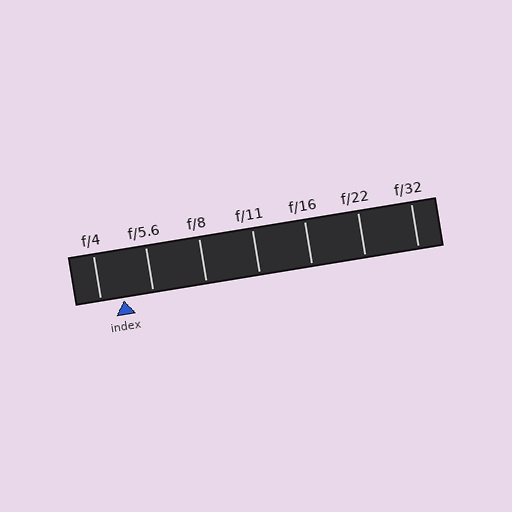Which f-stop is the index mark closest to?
The index mark is closest to f/4.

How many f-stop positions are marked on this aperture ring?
There are 7 f-stop positions marked.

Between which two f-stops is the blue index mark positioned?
The index mark is between f/4 and f/5.6.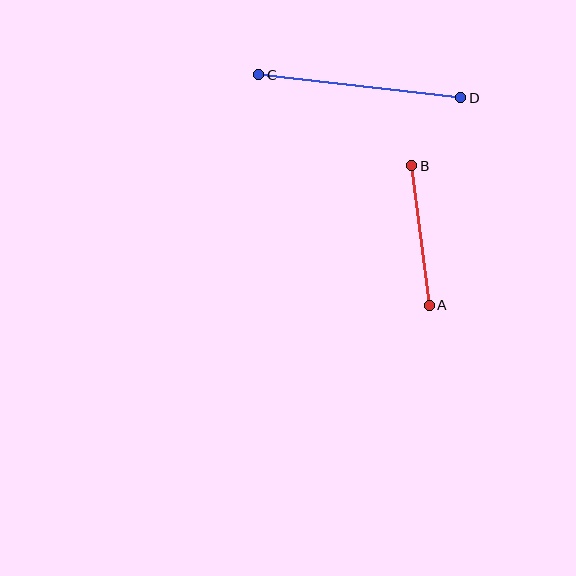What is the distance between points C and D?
The distance is approximately 203 pixels.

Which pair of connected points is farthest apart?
Points C and D are farthest apart.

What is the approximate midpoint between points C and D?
The midpoint is at approximately (360, 86) pixels.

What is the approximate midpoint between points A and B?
The midpoint is at approximately (420, 236) pixels.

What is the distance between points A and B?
The distance is approximately 141 pixels.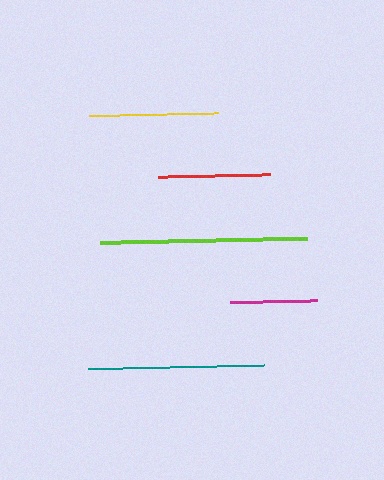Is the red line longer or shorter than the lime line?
The lime line is longer than the red line.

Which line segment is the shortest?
The magenta line is the shortest at approximately 88 pixels.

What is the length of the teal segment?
The teal segment is approximately 176 pixels long.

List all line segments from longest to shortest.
From longest to shortest: lime, teal, yellow, red, magenta.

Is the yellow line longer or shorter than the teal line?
The teal line is longer than the yellow line.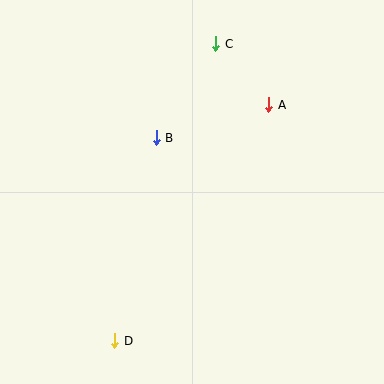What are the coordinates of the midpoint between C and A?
The midpoint between C and A is at (242, 74).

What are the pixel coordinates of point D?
Point D is at (115, 341).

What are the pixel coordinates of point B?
Point B is at (156, 138).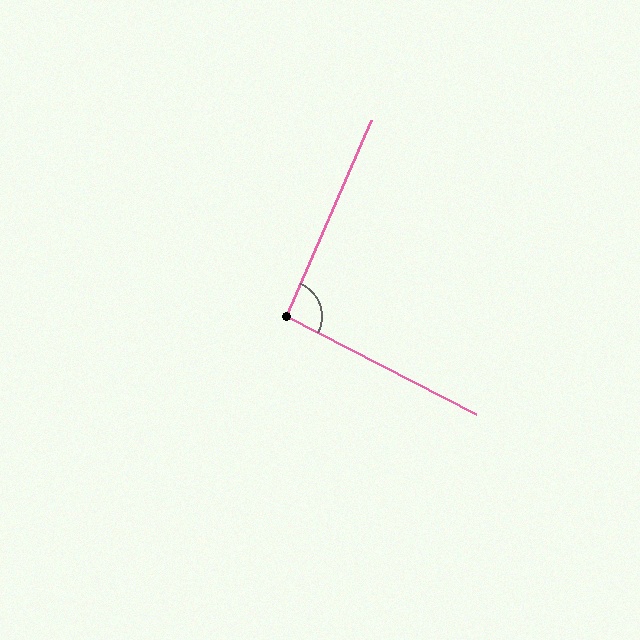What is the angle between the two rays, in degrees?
Approximately 94 degrees.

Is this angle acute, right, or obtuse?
It is approximately a right angle.